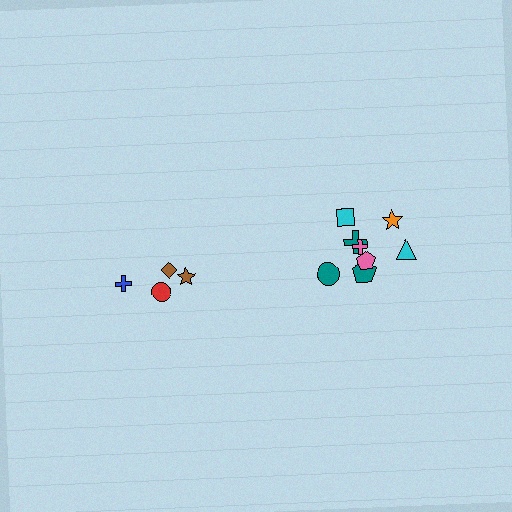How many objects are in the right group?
There are 8 objects.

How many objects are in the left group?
There are 4 objects.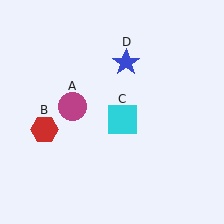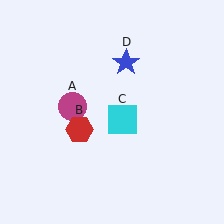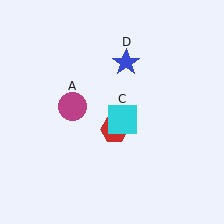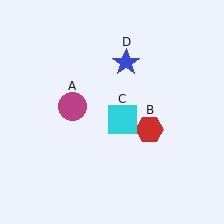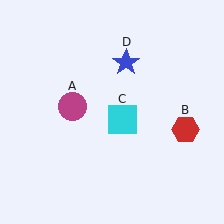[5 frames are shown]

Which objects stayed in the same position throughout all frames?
Magenta circle (object A) and cyan square (object C) and blue star (object D) remained stationary.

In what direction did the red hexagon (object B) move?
The red hexagon (object B) moved right.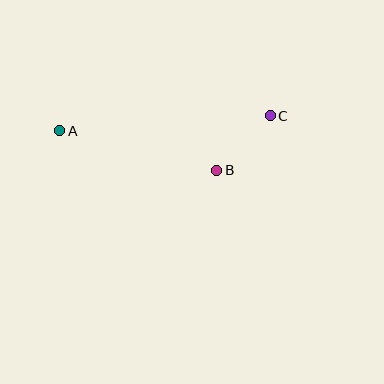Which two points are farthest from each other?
Points A and C are farthest from each other.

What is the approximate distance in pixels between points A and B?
The distance between A and B is approximately 161 pixels.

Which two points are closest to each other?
Points B and C are closest to each other.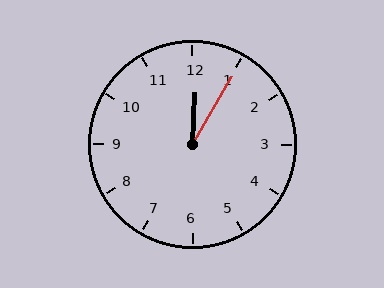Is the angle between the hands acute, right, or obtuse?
It is acute.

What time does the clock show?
12:05.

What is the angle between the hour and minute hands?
Approximately 28 degrees.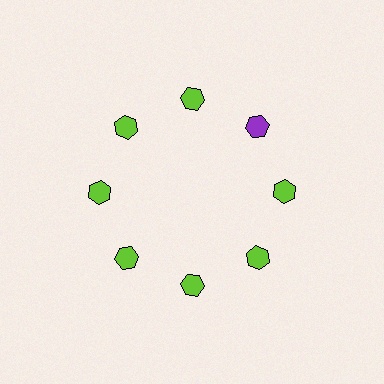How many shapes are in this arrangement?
There are 8 shapes arranged in a ring pattern.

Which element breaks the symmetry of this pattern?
The purple hexagon at roughly the 2 o'clock position breaks the symmetry. All other shapes are lime hexagons.